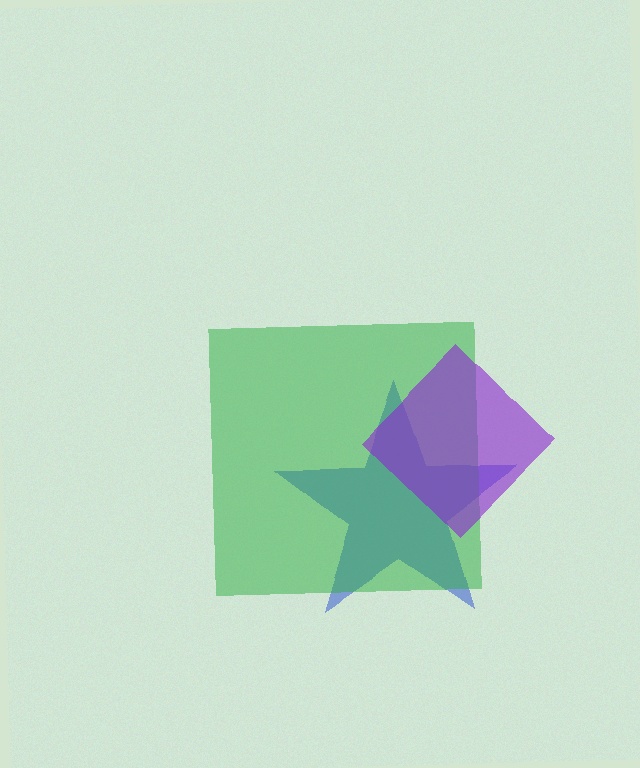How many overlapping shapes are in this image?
There are 3 overlapping shapes in the image.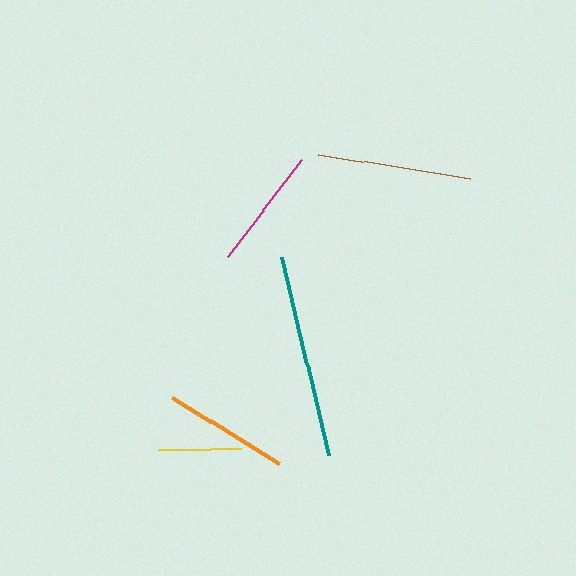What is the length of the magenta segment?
The magenta segment is approximately 123 pixels long.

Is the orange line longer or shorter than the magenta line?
The orange line is longer than the magenta line.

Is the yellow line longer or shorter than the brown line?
The brown line is longer than the yellow line.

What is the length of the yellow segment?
The yellow segment is approximately 83 pixels long.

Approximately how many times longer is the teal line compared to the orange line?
The teal line is approximately 1.6 times the length of the orange line.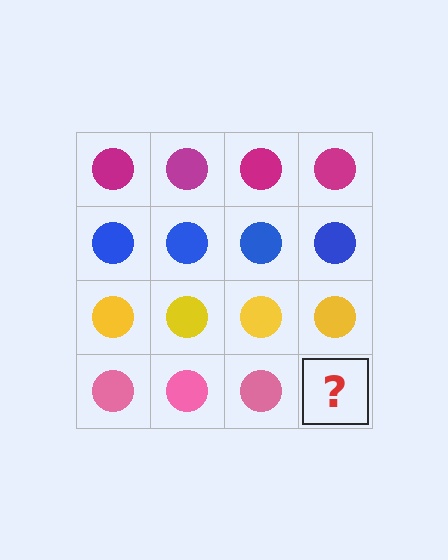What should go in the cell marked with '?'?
The missing cell should contain a pink circle.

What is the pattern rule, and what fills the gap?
The rule is that each row has a consistent color. The gap should be filled with a pink circle.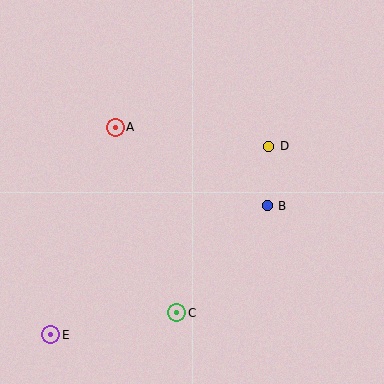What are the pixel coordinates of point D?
Point D is at (269, 146).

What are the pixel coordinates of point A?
Point A is at (115, 127).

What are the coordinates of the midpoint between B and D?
The midpoint between B and D is at (268, 176).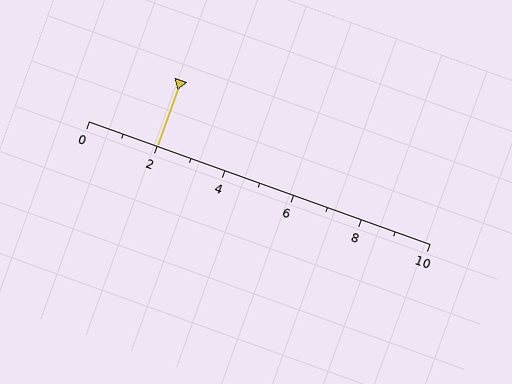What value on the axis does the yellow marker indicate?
The marker indicates approximately 2.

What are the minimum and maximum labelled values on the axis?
The axis runs from 0 to 10.